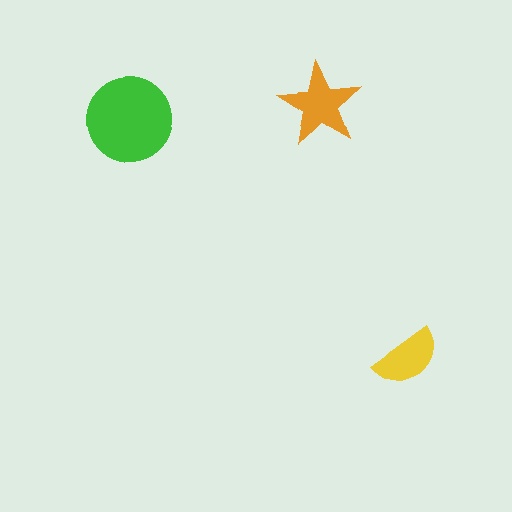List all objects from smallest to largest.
The yellow semicircle, the orange star, the green circle.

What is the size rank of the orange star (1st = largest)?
2nd.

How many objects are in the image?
There are 3 objects in the image.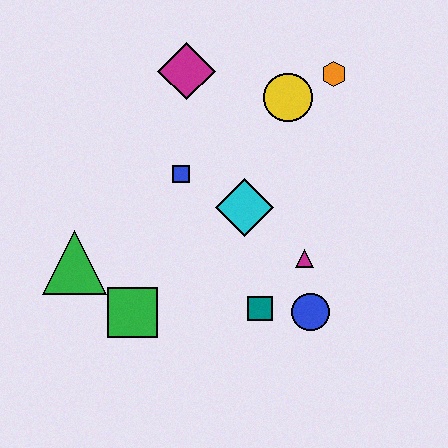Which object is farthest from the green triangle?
The orange hexagon is farthest from the green triangle.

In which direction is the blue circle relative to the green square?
The blue circle is to the right of the green square.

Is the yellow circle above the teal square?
Yes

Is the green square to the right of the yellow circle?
No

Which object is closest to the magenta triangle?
The blue circle is closest to the magenta triangle.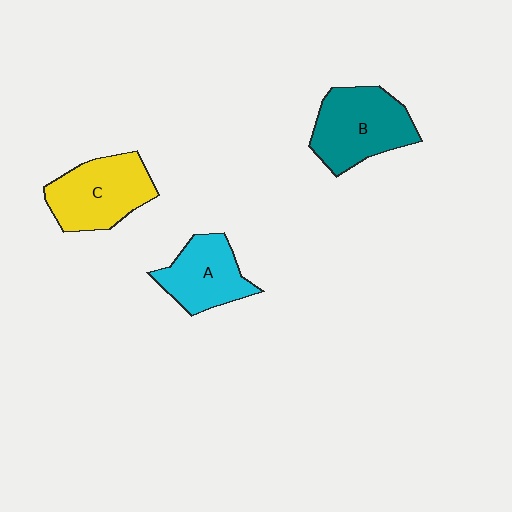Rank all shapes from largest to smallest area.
From largest to smallest: B (teal), C (yellow), A (cyan).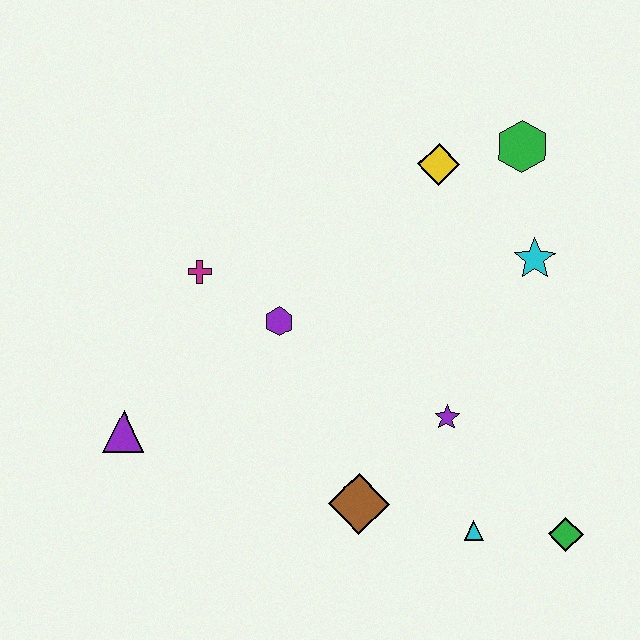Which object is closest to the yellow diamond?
The green hexagon is closest to the yellow diamond.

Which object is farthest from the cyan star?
The purple triangle is farthest from the cyan star.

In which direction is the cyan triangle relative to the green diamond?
The cyan triangle is to the left of the green diamond.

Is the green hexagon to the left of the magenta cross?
No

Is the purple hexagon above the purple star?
Yes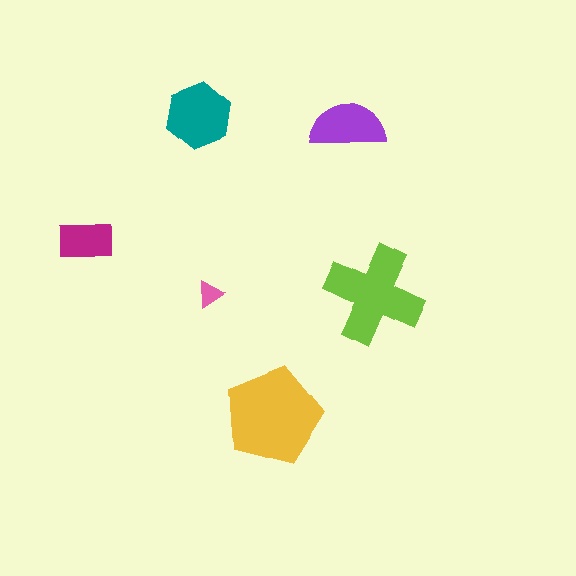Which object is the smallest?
The pink triangle.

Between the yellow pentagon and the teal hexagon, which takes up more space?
The yellow pentagon.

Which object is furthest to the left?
The magenta rectangle is leftmost.